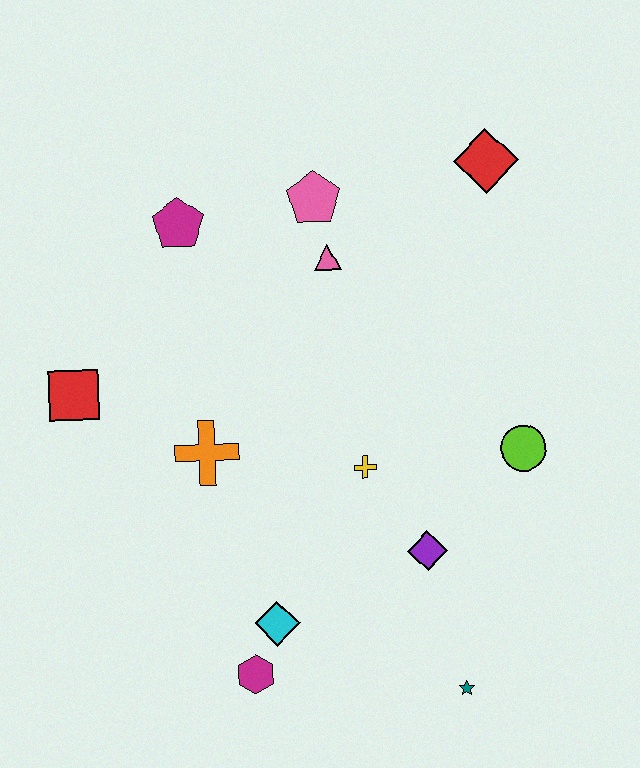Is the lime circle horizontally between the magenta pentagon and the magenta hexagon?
No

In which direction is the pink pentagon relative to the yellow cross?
The pink pentagon is above the yellow cross.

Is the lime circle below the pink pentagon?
Yes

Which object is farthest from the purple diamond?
The magenta pentagon is farthest from the purple diamond.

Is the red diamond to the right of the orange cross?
Yes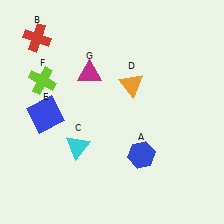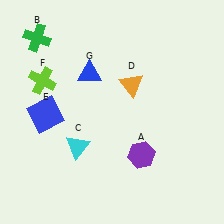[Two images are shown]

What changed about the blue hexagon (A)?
In Image 1, A is blue. In Image 2, it changed to purple.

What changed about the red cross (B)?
In Image 1, B is red. In Image 2, it changed to green.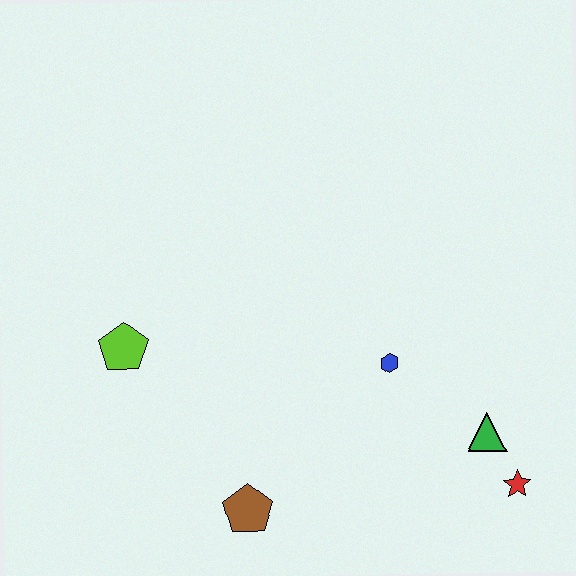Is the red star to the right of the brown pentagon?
Yes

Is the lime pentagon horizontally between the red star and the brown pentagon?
No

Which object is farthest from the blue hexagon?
The lime pentagon is farthest from the blue hexagon.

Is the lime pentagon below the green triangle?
No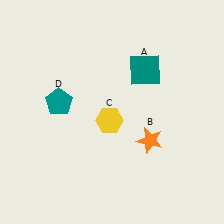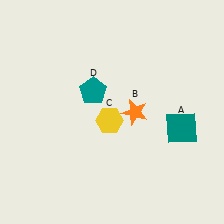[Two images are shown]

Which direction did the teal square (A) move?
The teal square (A) moved down.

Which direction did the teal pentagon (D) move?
The teal pentagon (D) moved right.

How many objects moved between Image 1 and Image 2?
3 objects moved between the two images.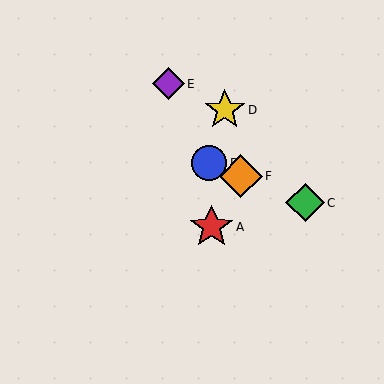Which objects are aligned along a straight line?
Objects B, C, F are aligned along a straight line.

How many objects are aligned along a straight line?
3 objects (B, C, F) are aligned along a straight line.